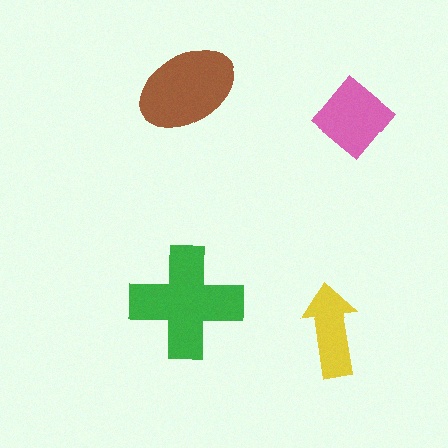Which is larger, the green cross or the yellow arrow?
The green cross.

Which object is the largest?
The green cross.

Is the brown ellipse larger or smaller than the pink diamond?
Larger.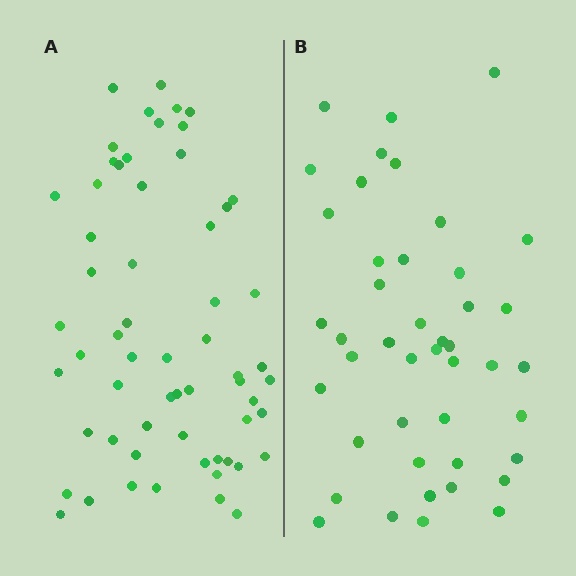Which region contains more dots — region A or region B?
Region A (the left region) has more dots.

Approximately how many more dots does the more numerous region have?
Region A has approximately 15 more dots than region B.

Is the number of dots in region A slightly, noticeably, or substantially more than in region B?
Region A has noticeably more, but not dramatically so. The ratio is roughly 1.4 to 1.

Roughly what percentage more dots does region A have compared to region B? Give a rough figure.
About 35% more.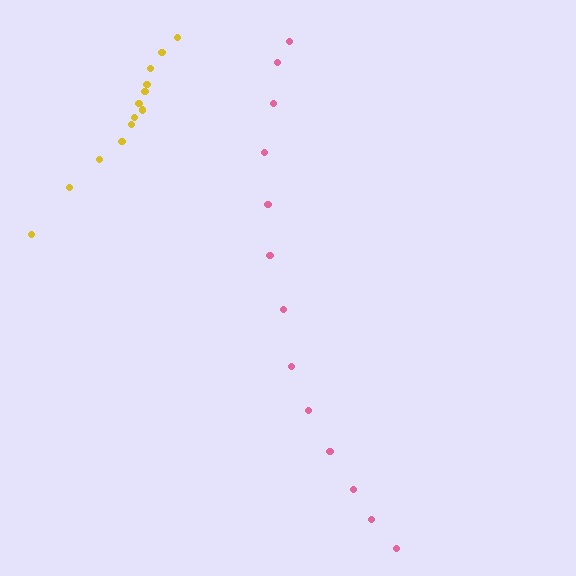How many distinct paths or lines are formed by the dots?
There are 2 distinct paths.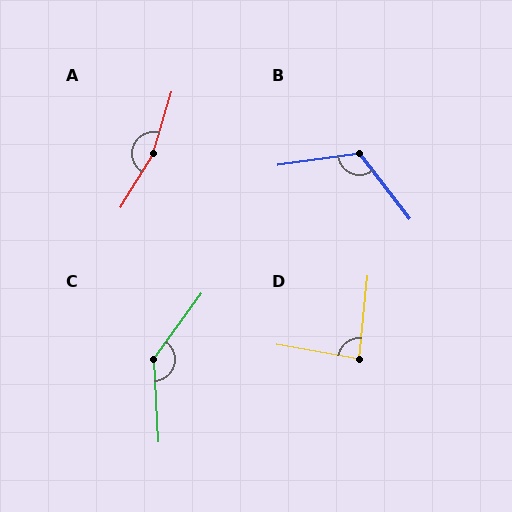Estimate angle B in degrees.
Approximately 119 degrees.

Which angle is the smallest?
D, at approximately 86 degrees.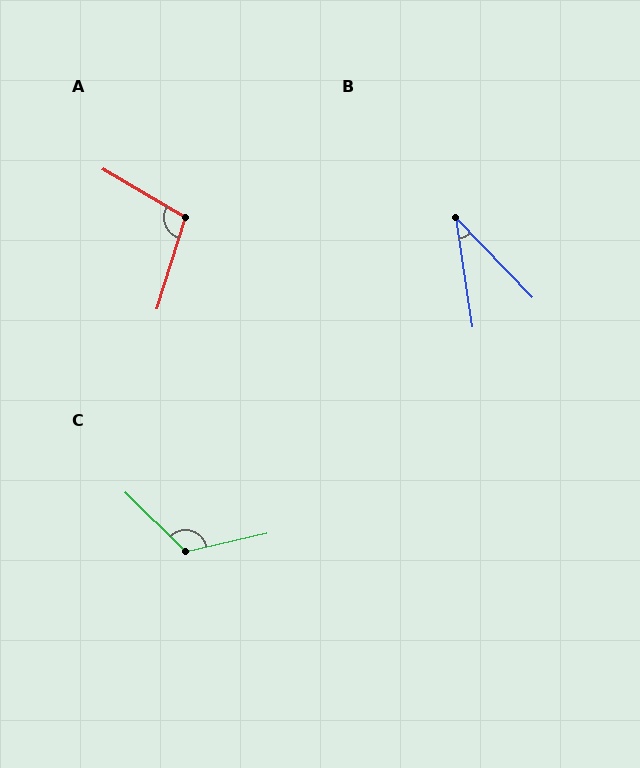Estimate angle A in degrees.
Approximately 103 degrees.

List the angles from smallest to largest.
B (35°), A (103°), C (123°).